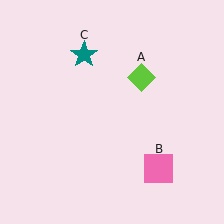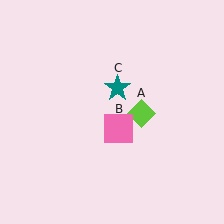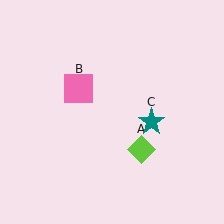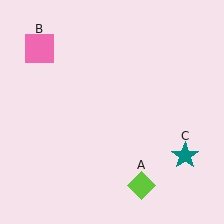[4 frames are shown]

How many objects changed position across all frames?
3 objects changed position: lime diamond (object A), pink square (object B), teal star (object C).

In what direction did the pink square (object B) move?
The pink square (object B) moved up and to the left.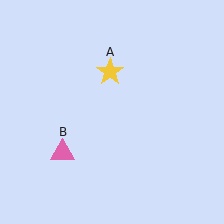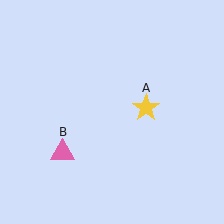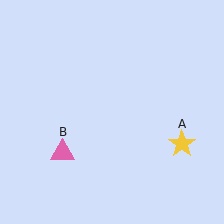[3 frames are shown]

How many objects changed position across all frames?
1 object changed position: yellow star (object A).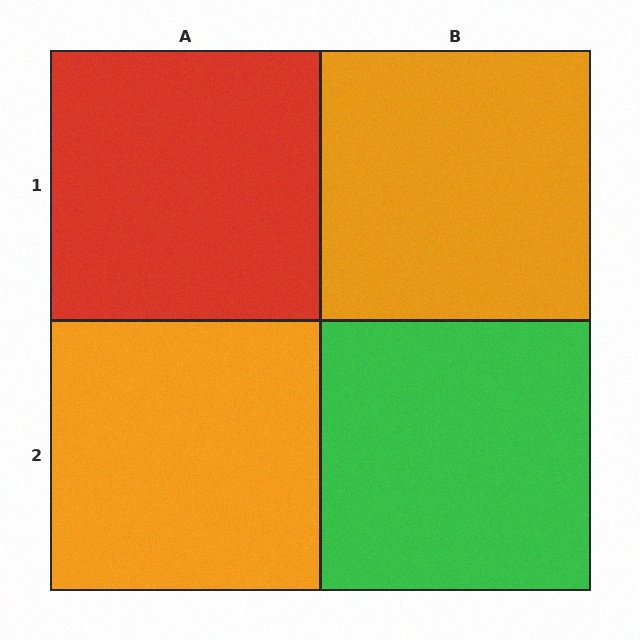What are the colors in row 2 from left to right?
Orange, green.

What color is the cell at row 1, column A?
Red.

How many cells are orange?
2 cells are orange.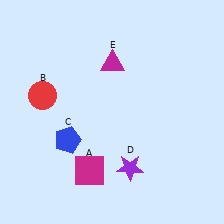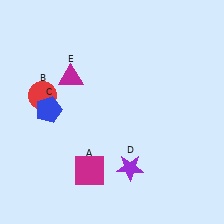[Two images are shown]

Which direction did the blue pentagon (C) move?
The blue pentagon (C) moved up.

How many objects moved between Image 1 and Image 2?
2 objects moved between the two images.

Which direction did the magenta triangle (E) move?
The magenta triangle (E) moved left.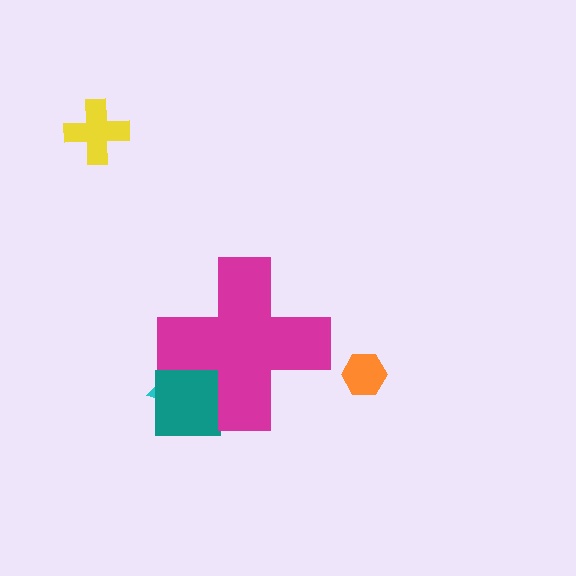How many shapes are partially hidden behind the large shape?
2 shapes are partially hidden.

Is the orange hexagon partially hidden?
No, the orange hexagon is fully visible.